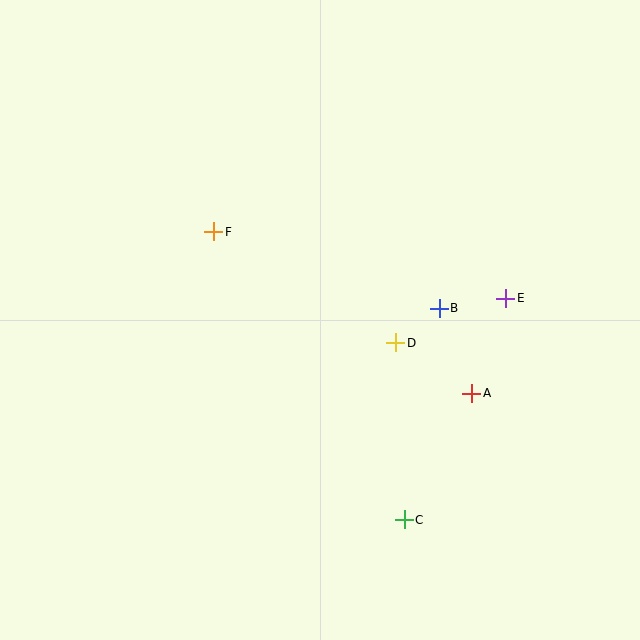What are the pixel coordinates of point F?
Point F is at (214, 232).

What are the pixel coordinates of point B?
Point B is at (439, 308).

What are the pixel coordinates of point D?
Point D is at (396, 343).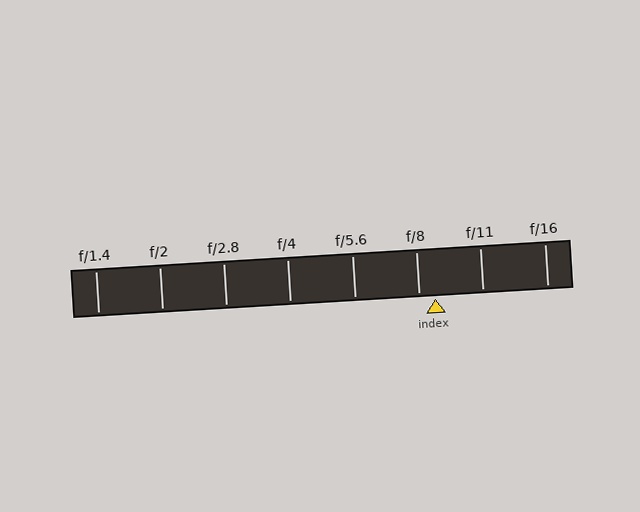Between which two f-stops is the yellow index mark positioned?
The index mark is between f/8 and f/11.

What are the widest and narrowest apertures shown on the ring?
The widest aperture shown is f/1.4 and the narrowest is f/16.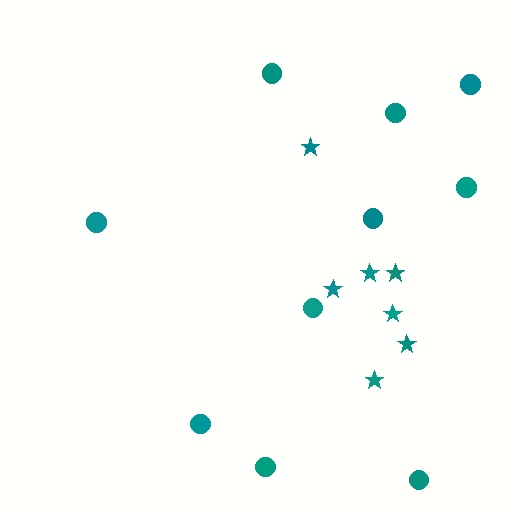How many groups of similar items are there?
There are 2 groups: one group of circles (10) and one group of stars (7).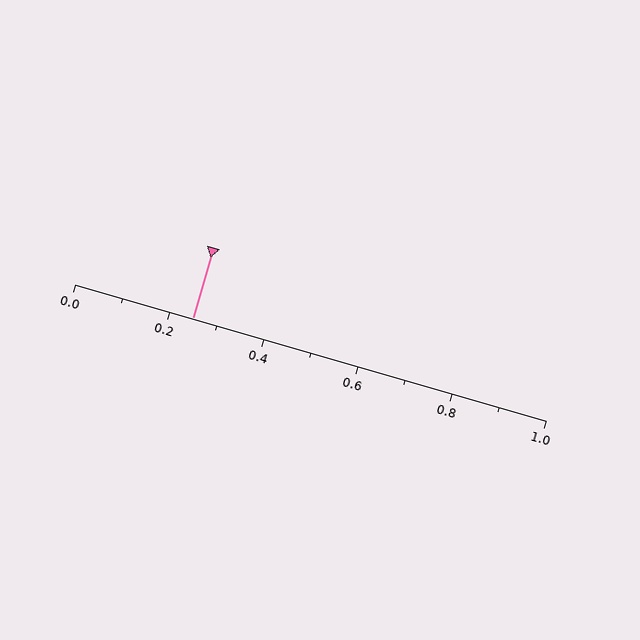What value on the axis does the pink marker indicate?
The marker indicates approximately 0.25.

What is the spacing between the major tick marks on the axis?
The major ticks are spaced 0.2 apart.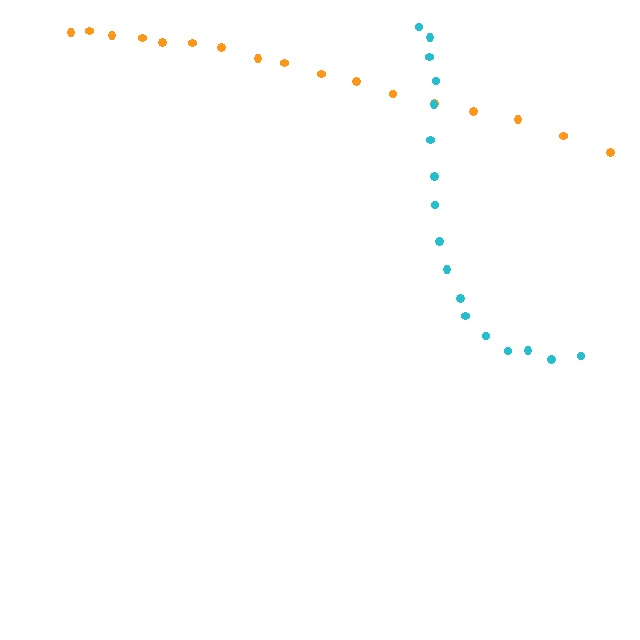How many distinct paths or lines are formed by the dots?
There are 2 distinct paths.